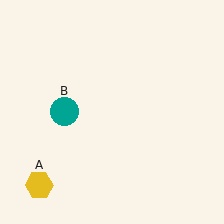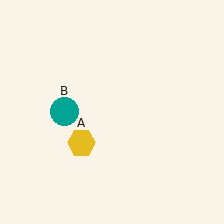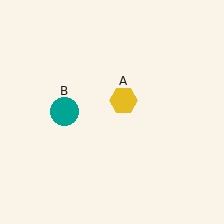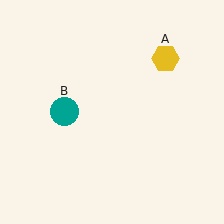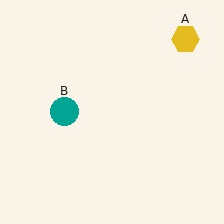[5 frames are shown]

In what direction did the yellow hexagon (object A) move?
The yellow hexagon (object A) moved up and to the right.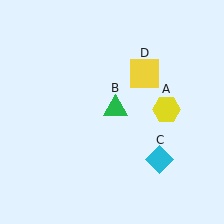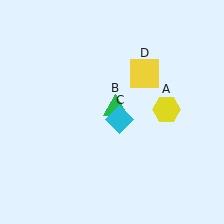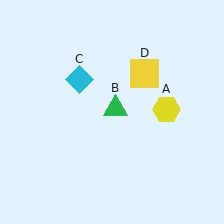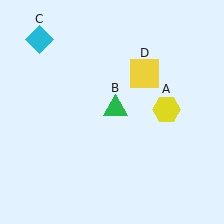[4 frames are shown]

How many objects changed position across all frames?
1 object changed position: cyan diamond (object C).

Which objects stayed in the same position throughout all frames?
Yellow hexagon (object A) and green triangle (object B) and yellow square (object D) remained stationary.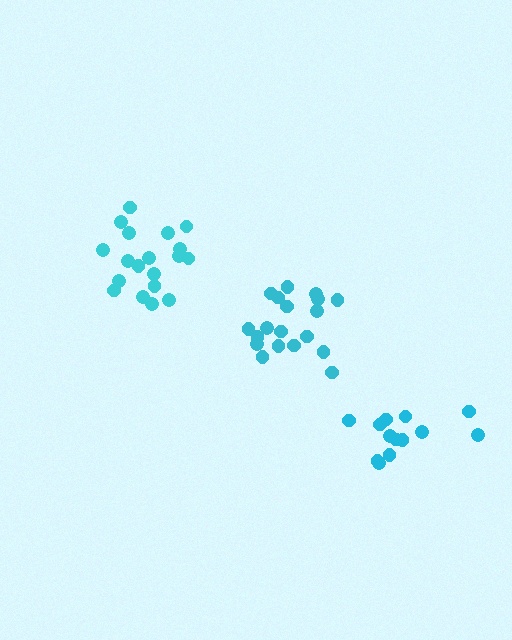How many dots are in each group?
Group 1: 19 dots, Group 2: 19 dots, Group 3: 13 dots (51 total).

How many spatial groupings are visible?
There are 3 spatial groupings.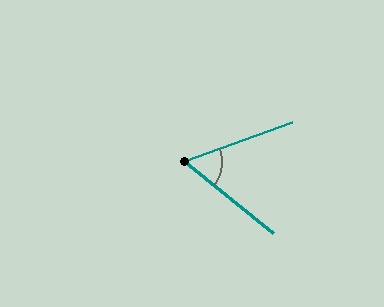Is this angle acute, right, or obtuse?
It is acute.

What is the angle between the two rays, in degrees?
Approximately 59 degrees.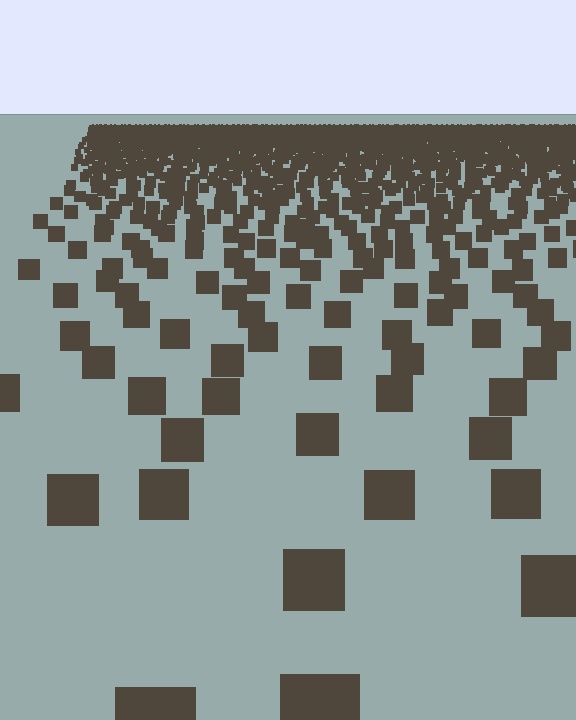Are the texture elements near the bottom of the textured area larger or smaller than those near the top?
Larger. Near the bottom, elements are closer to the viewer and appear at a bigger on-screen size.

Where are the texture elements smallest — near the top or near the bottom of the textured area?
Near the top.